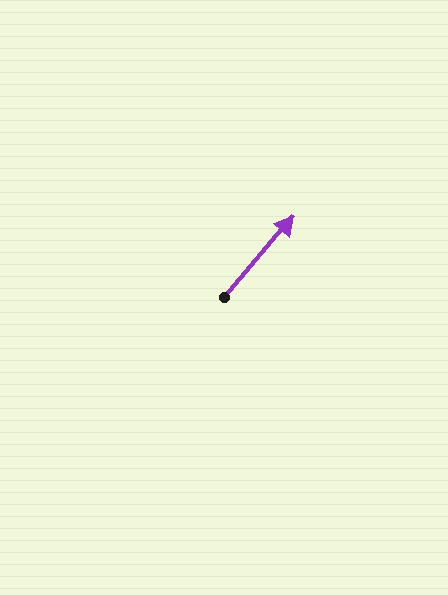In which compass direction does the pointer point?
Northeast.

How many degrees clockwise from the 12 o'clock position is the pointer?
Approximately 41 degrees.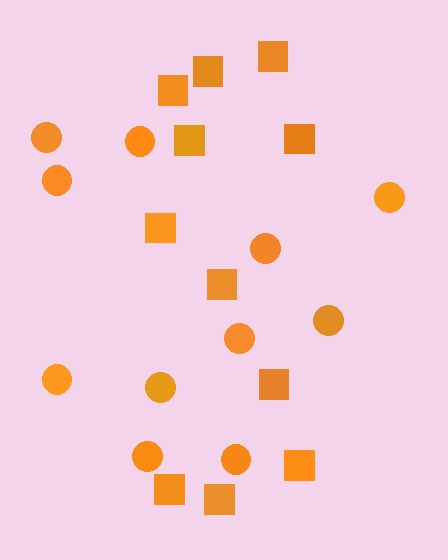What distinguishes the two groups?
There are 2 groups: one group of squares (11) and one group of circles (11).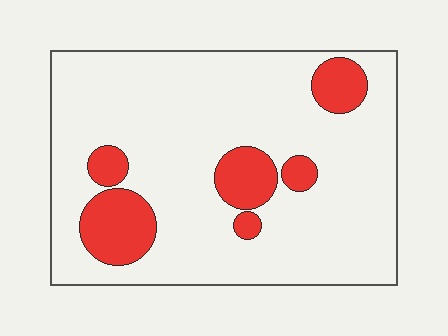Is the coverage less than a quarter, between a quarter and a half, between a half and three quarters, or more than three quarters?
Less than a quarter.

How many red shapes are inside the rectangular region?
6.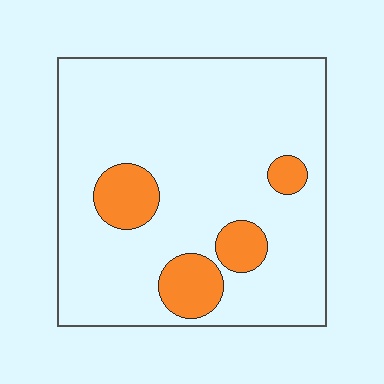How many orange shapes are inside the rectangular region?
4.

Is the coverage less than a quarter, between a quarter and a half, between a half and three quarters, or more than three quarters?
Less than a quarter.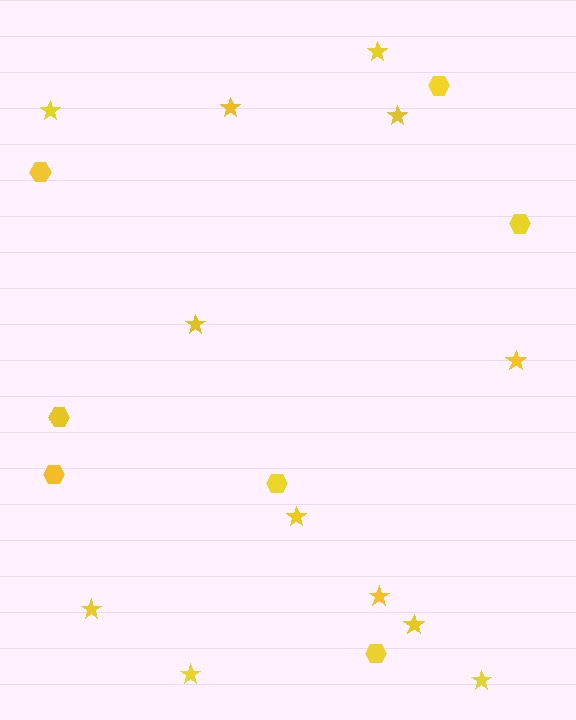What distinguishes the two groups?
There are 2 groups: one group of stars (12) and one group of hexagons (7).